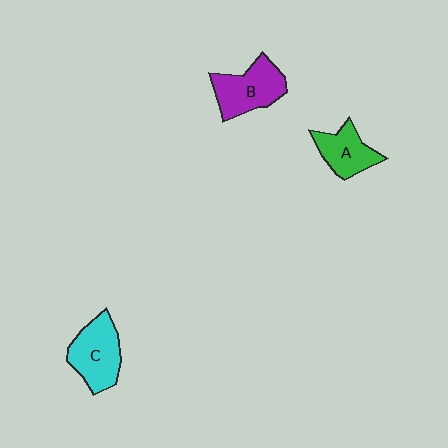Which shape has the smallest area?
Shape A (green).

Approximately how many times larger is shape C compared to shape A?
Approximately 1.3 times.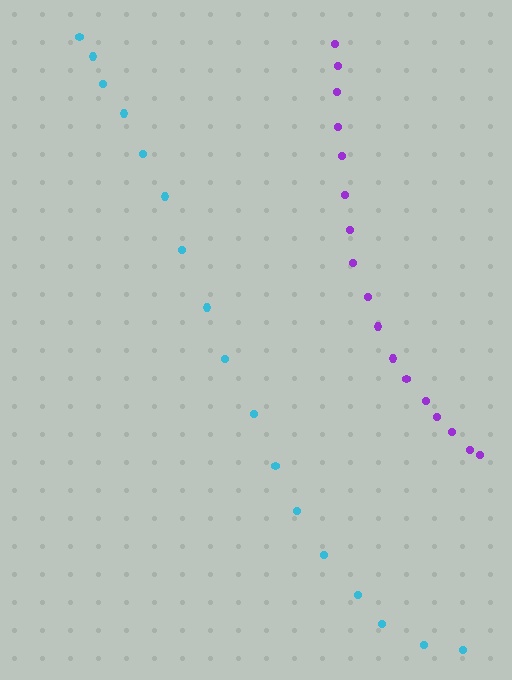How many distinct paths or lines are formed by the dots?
There are 2 distinct paths.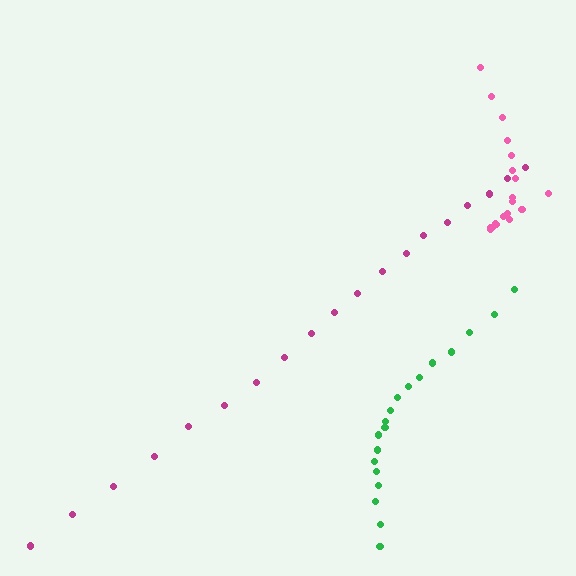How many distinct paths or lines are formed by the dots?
There are 3 distinct paths.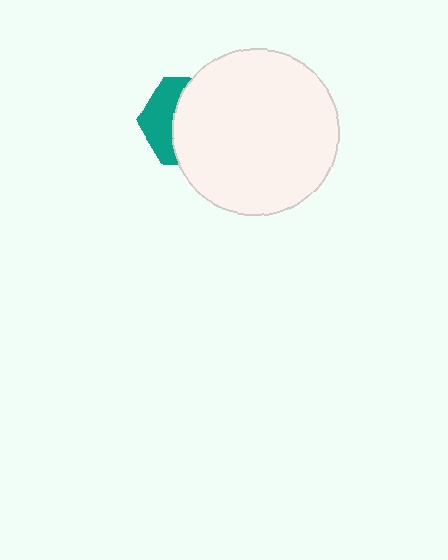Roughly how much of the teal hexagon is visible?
A small part of it is visible (roughly 36%).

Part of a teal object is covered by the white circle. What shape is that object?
It is a hexagon.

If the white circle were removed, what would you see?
You would see the complete teal hexagon.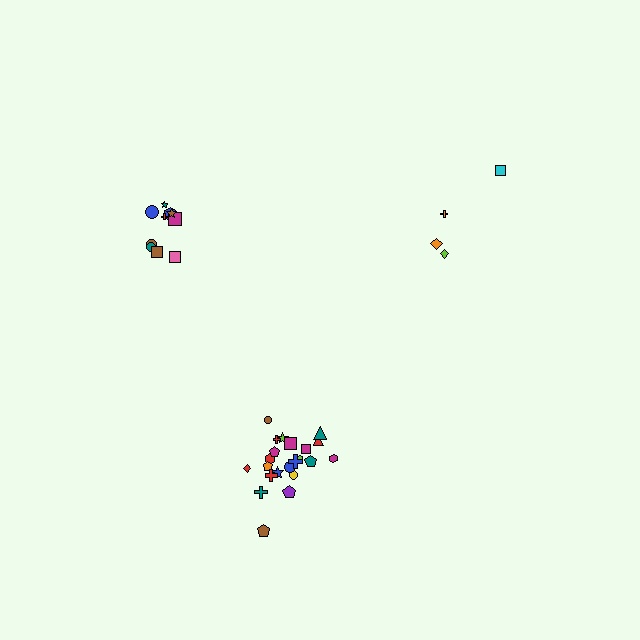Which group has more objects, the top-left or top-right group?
The top-left group.